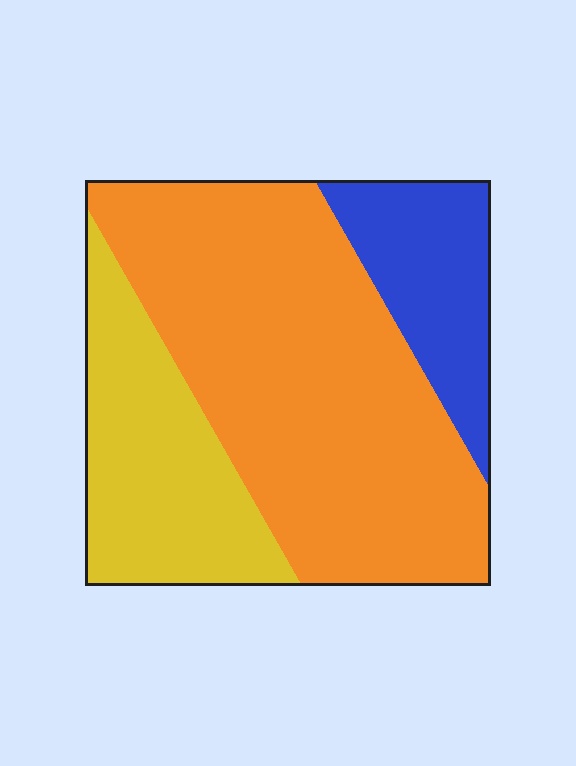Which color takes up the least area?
Blue, at roughly 15%.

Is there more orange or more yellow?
Orange.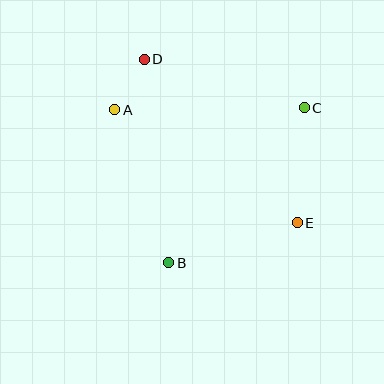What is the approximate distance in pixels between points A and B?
The distance between A and B is approximately 162 pixels.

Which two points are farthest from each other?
Points D and E are farthest from each other.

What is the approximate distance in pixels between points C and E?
The distance between C and E is approximately 115 pixels.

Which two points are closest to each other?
Points A and D are closest to each other.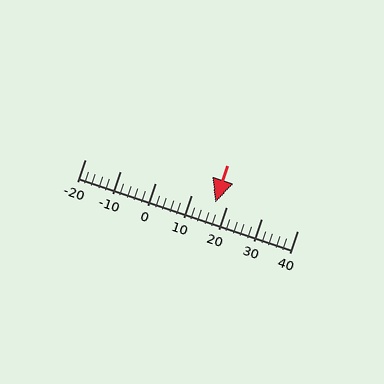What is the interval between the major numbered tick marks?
The major tick marks are spaced 10 units apart.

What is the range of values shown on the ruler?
The ruler shows values from -20 to 40.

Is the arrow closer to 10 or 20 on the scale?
The arrow is closer to 20.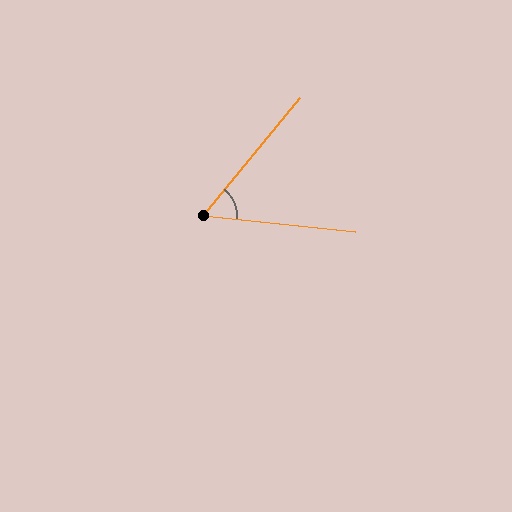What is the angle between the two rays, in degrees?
Approximately 56 degrees.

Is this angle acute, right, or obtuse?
It is acute.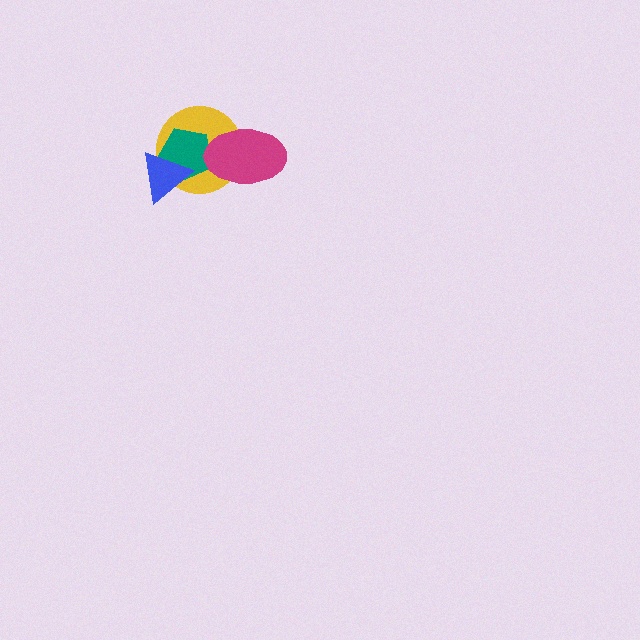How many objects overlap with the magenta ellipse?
2 objects overlap with the magenta ellipse.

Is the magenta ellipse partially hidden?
No, no other shape covers it.